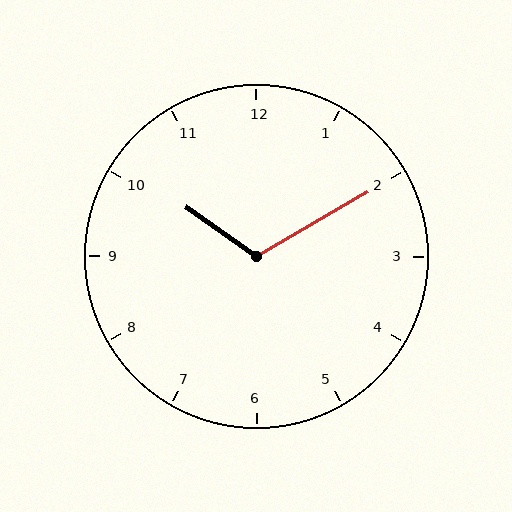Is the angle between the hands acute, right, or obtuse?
It is obtuse.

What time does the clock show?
10:10.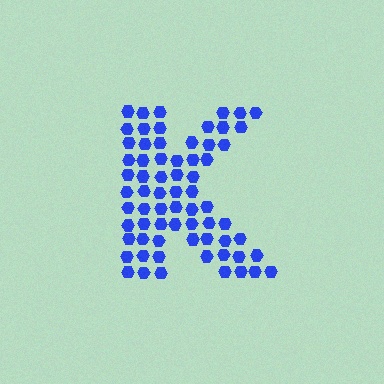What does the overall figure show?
The overall figure shows the letter K.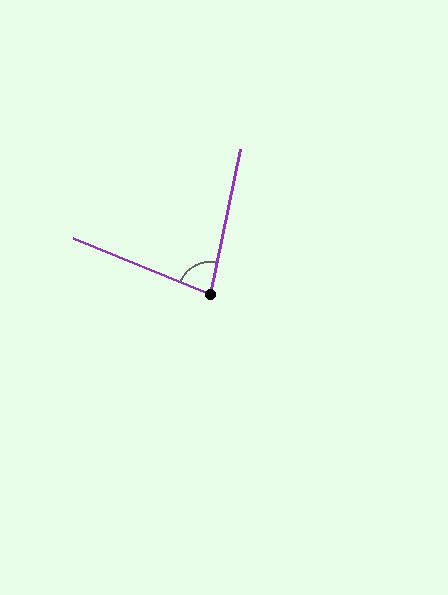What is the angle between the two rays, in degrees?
Approximately 80 degrees.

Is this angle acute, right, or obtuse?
It is acute.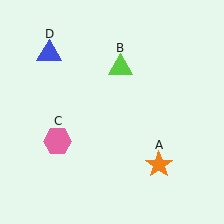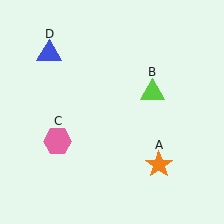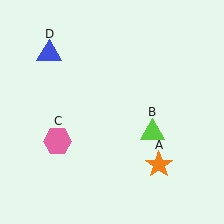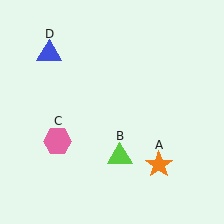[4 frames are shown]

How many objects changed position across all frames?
1 object changed position: lime triangle (object B).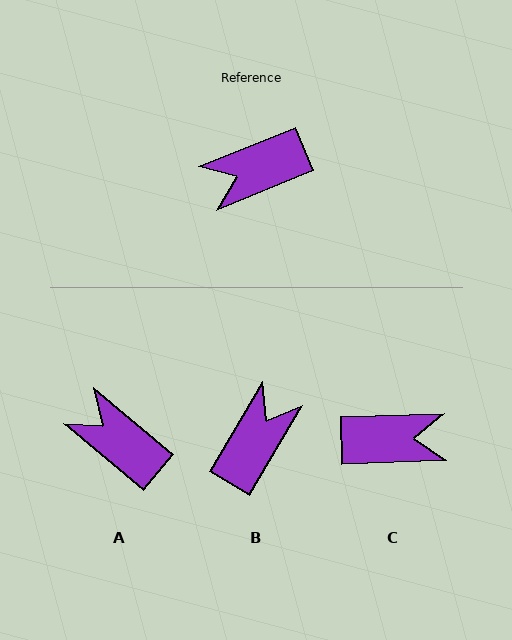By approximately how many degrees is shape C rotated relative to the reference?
Approximately 160 degrees counter-clockwise.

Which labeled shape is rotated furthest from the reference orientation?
C, about 160 degrees away.